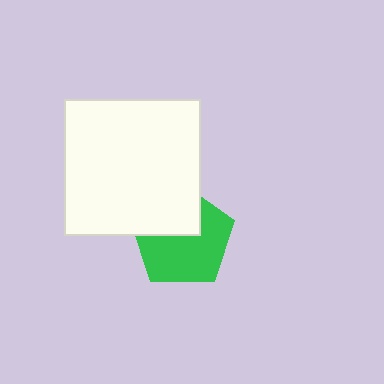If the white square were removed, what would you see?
You would see the complete green pentagon.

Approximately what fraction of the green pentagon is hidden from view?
Roughly 36% of the green pentagon is hidden behind the white square.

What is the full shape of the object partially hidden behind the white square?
The partially hidden object is a green pentagon.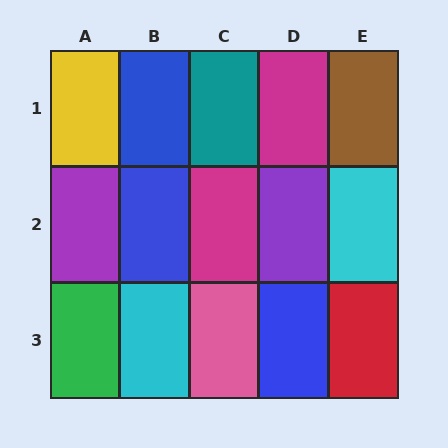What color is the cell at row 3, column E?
Red.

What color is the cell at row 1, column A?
Yellow.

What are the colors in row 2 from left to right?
Purple, blue, magenta, purple, cyan.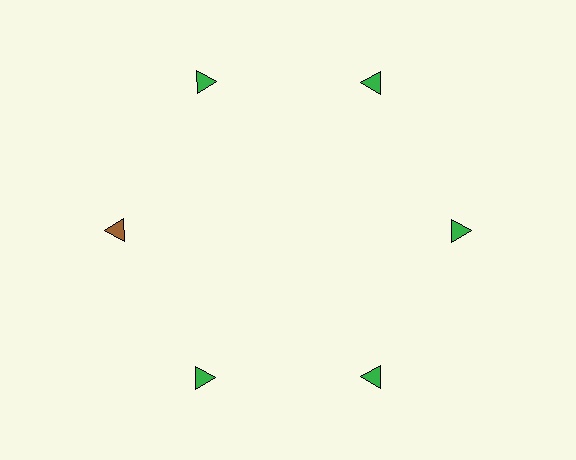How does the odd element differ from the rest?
It has a different color: brown instead of green.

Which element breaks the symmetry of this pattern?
The brown triangle at roughly the 9 o'clock position breaks the symmetry. All other shapes are green triangles.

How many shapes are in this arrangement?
There are 6 shapes arranged in a ring pattern.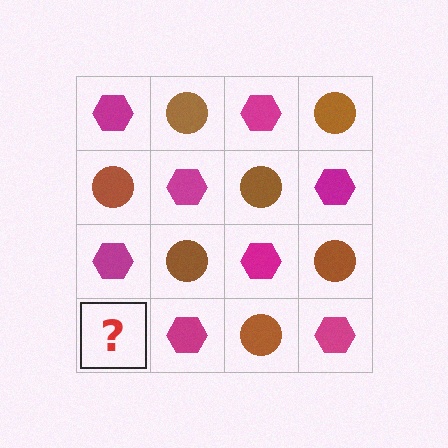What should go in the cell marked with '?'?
The missing cell should contain a brown circle.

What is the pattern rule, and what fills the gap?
The rule is that it alternates magenta hexagon and brown circle in a checkerboard pattern. The gap should be filled with a brown circle.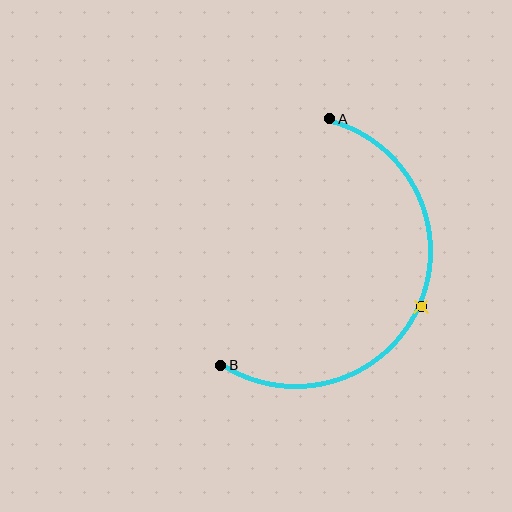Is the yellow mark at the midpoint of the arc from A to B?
Yes. The yellow mark lies on the arc at equal arc-length from both A and B — it is the arc midpoint.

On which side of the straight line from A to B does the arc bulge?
The arc bulges to the right of the straight line connecting A and B.